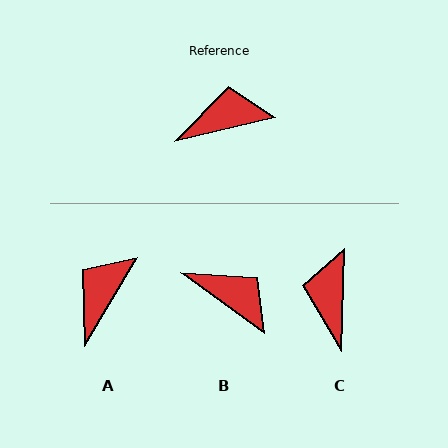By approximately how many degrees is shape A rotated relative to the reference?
Approximately 46 degrees counter-clockwise.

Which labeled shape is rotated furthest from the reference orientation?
C, about 75 degrees away.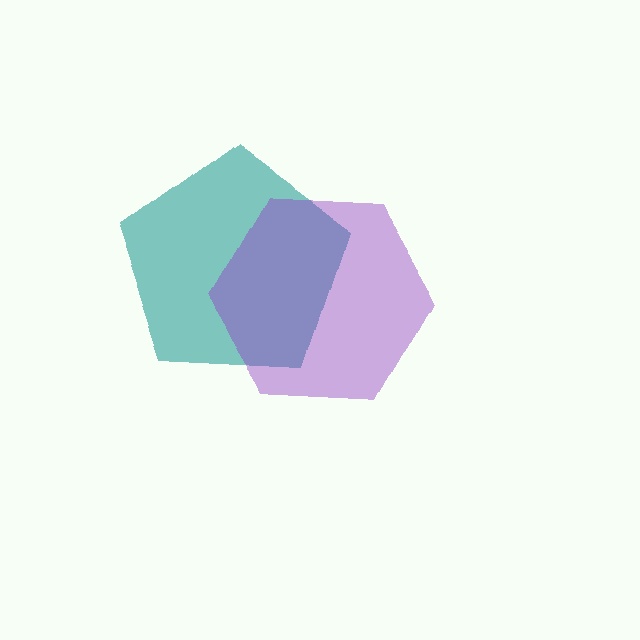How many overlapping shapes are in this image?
There are 2 overlapping shapes in the image.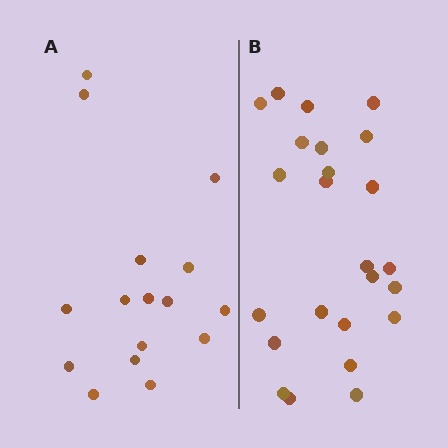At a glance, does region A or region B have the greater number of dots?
Region B (the right region) has more dots.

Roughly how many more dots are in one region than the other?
Region B has roughly 8 or so more dots than region A.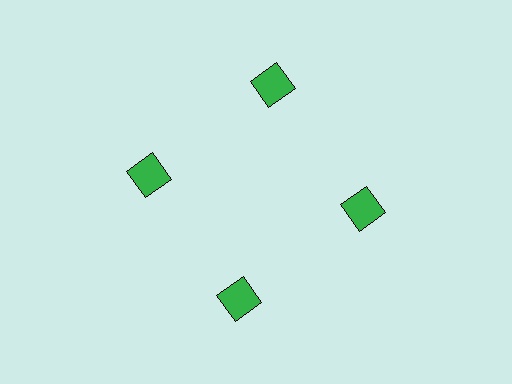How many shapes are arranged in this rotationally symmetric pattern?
There are 4 shapes, arranged in 4 groups of 1.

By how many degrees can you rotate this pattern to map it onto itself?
The pattern maps onto itself every 90 degrees of rotation.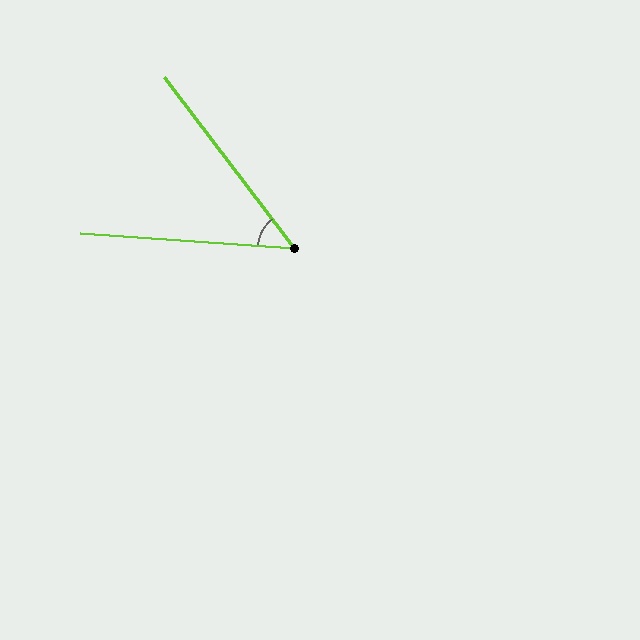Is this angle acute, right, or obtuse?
It is acute.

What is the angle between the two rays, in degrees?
Approximately 49 degrees.